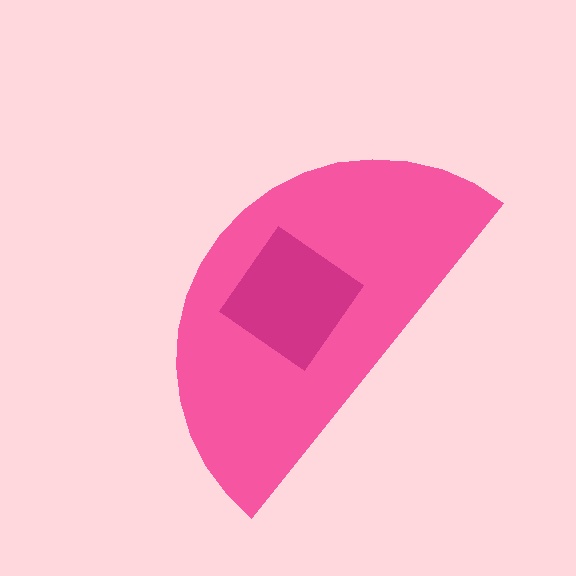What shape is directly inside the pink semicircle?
The magenta diamond.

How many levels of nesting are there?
2.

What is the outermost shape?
The pink semicircle.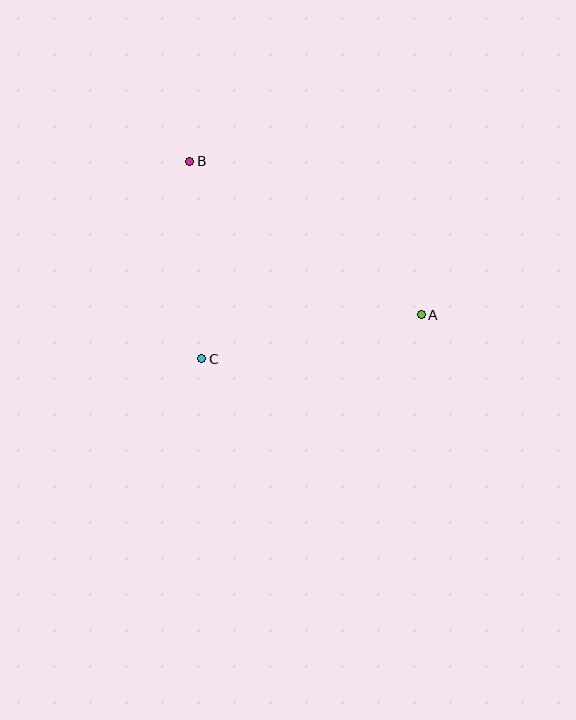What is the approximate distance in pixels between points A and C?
The distance between A and C is approximately 224 pixels.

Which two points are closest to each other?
Points B and C are closest to each other.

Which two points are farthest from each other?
Points A and B are farthest from each other.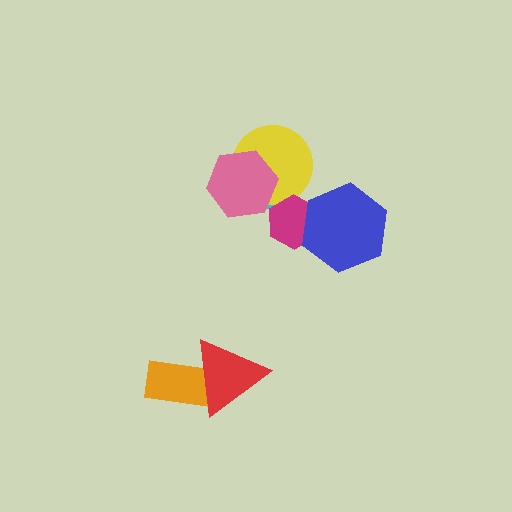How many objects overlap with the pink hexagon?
2 objects overlap with the pink hexagon.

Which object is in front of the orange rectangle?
The red triangle is in front of the orange rectangle.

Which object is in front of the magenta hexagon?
The blue hexagon is in front of the magenta hexagon.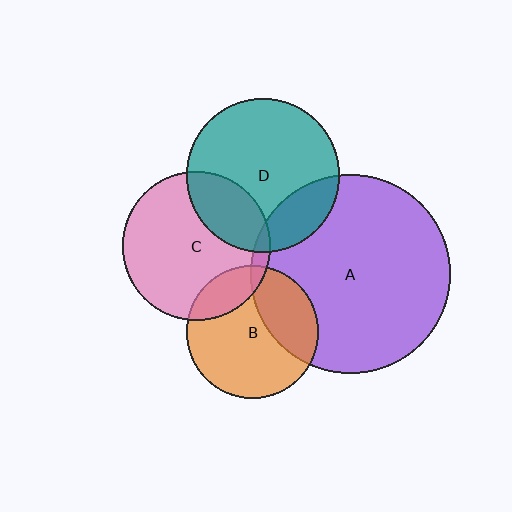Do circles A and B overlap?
Yes.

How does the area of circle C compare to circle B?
Approximately 1.3 times.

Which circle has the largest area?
Circle A (purple).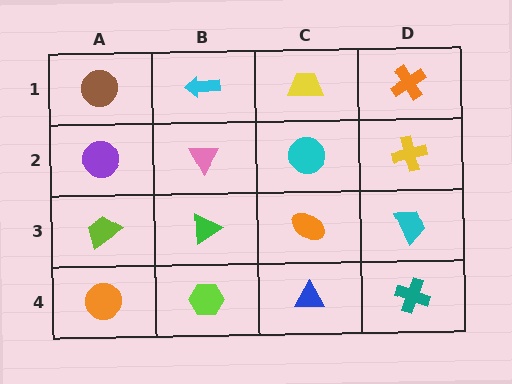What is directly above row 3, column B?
A pink triangle.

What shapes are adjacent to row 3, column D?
A yellow cross (row 2, column D), a teal cross (row 4, column D), an orange ellipse (row 3, column C).